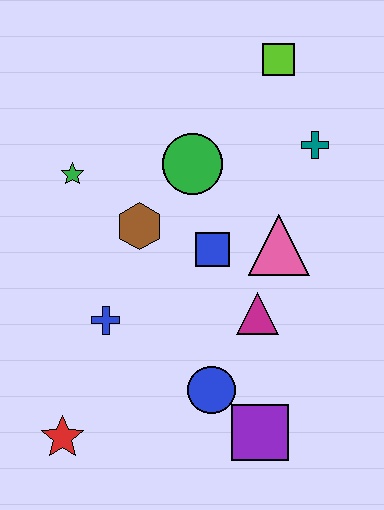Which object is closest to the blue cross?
The brown hexagon is closest to the blue cross.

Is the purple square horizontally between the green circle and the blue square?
No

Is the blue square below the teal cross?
Yes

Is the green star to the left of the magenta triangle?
Yes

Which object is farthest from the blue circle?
The lime square is farthest from the blue circle.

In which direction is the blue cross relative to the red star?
The blue cross is above the red star.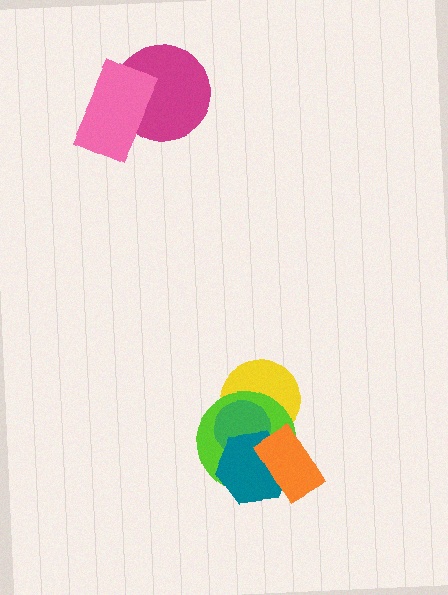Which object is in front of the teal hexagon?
The orange rectangle is in front of the teal hexagon.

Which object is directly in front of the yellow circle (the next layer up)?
The lime circle is directly in front of the yellow circle.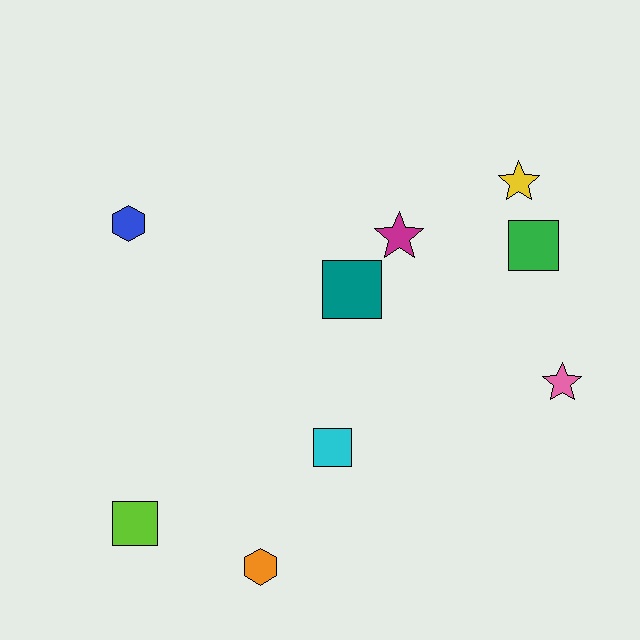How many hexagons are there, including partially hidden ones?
There are 2 hexagons.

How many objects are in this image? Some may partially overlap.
There are 9 objects.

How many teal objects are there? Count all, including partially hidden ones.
There is 1 teal object.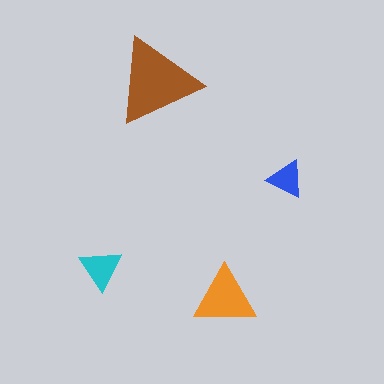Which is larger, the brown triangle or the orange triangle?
The brown one.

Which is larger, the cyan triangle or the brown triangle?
The brown one.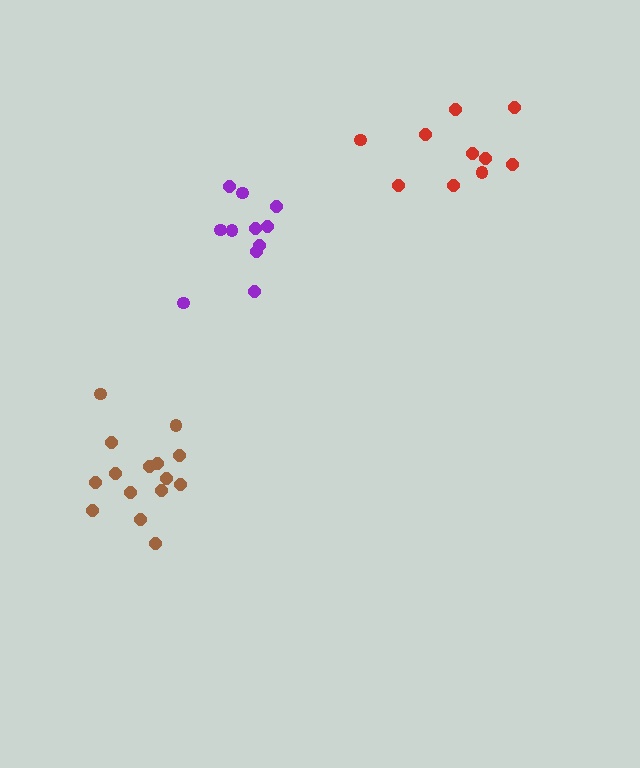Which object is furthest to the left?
The brown cluster is leftmost.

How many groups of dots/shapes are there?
There are 3 groups.